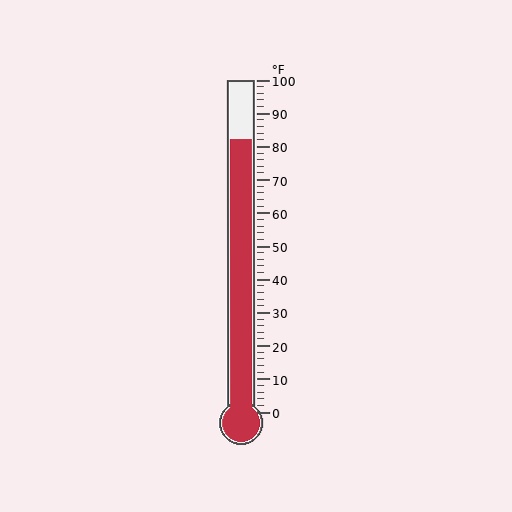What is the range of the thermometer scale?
The thermometer scale ranges from 0°F to 100°F.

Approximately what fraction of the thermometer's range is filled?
The thermometer is filled to approximately 80% of its range.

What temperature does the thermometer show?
The thermometer shows approximately 82°F.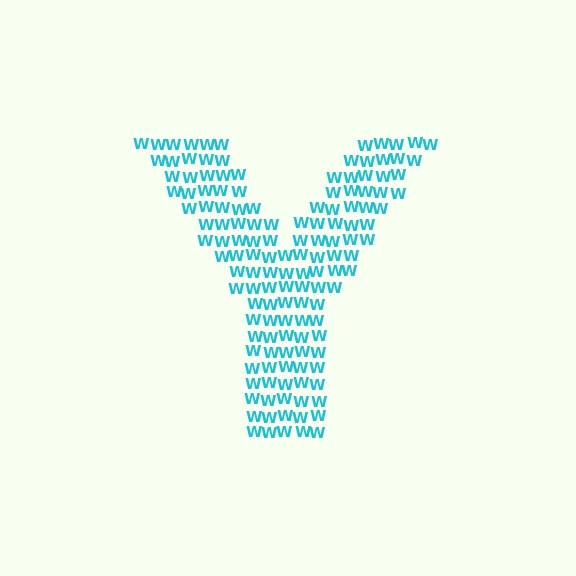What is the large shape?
The large shape is the letter Y.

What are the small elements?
The small elements are letter W's.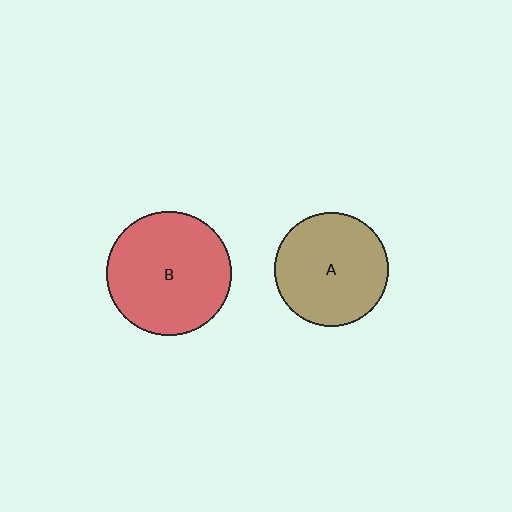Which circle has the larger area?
Circle B (red).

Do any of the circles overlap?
No, none of the circles overlap.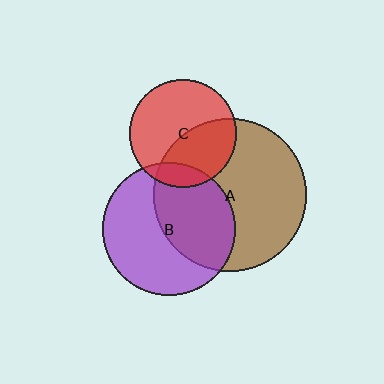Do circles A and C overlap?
Yes.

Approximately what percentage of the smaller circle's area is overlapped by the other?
Approximately 40%.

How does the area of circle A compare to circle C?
Approximately 2.0 times.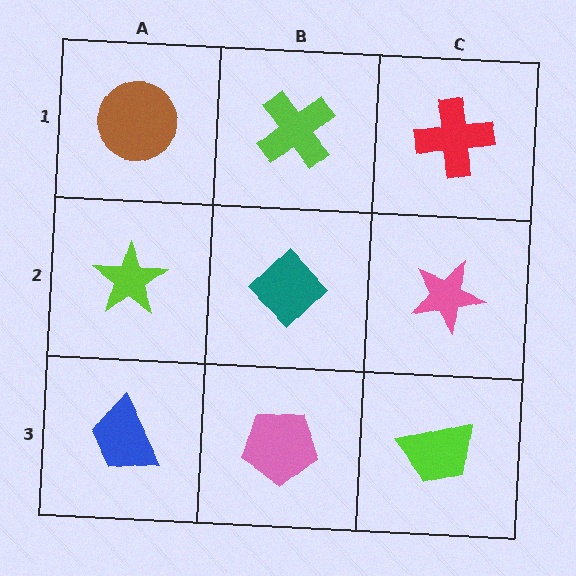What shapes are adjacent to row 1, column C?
A pink star (row 2, column C), a lime cross (row 1, column B).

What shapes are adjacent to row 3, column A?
A lime star (row 2, column A), a pink pentagon (row 3, column B).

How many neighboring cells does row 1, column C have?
2.